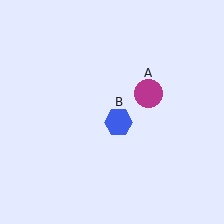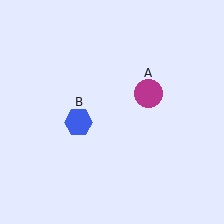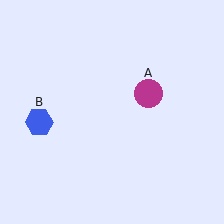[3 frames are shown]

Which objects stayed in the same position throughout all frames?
Magenta circle (object A) remained stationary.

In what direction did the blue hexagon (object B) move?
The blue hexagon (object B) moved left.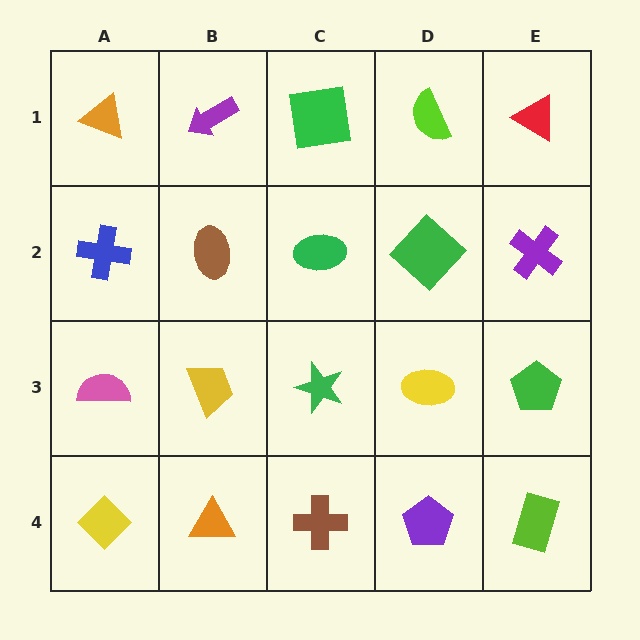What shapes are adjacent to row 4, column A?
A pink semicircle (row 3, column A), an orange triangle (row 4, column B).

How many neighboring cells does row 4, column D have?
3.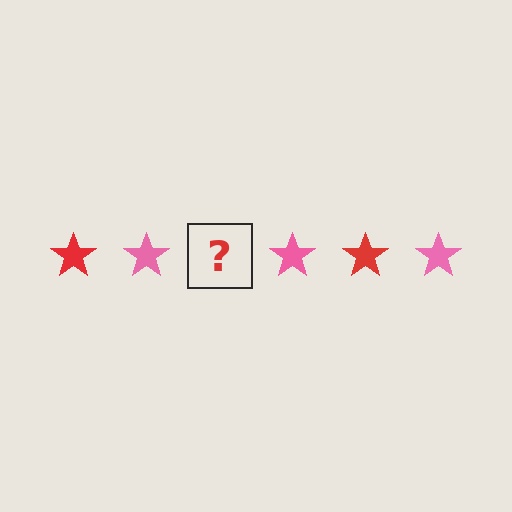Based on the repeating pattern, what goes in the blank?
The blank should be a red star.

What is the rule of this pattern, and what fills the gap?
The rule is that the pattern cycles through red, pink stars. The gap should be filled with a red star.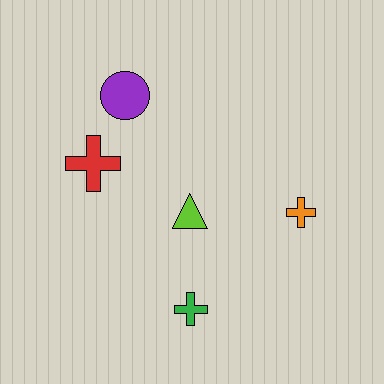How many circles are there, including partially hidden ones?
There is 1 circle.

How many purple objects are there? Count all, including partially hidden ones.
There is 1 purple object.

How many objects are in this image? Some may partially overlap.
There are 5 objects.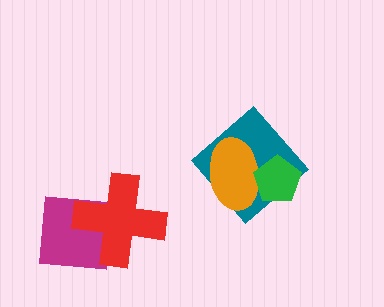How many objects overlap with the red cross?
1 object overlaps with the red cross.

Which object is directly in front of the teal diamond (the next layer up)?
The orange ellipse is directly in front of the teal diamond.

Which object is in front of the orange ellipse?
The green pentagon is in front of the orange ellipse.